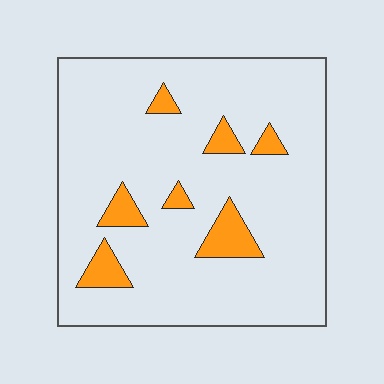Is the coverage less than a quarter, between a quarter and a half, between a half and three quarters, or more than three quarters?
Less than a quarter.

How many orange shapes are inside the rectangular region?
7.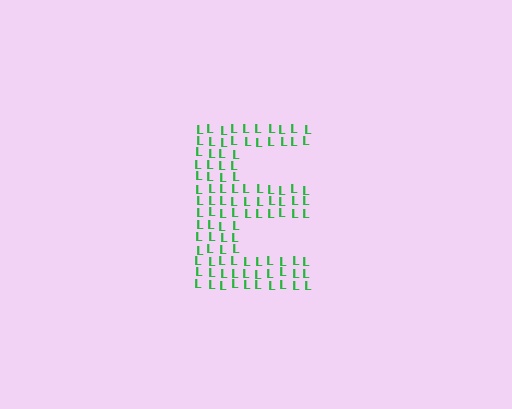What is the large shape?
The large shape is the letter E.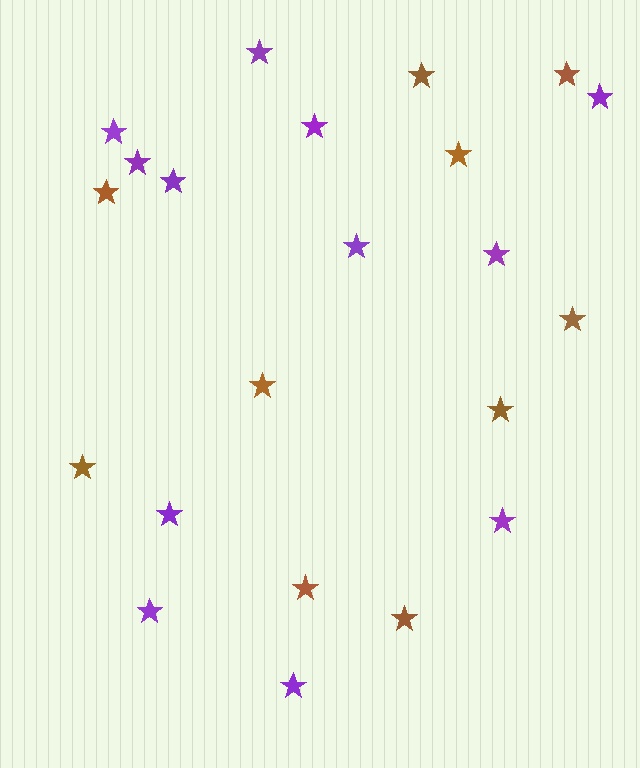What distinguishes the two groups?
There are 2 groups: one group of purple stars (12) and one group of brown stars (10).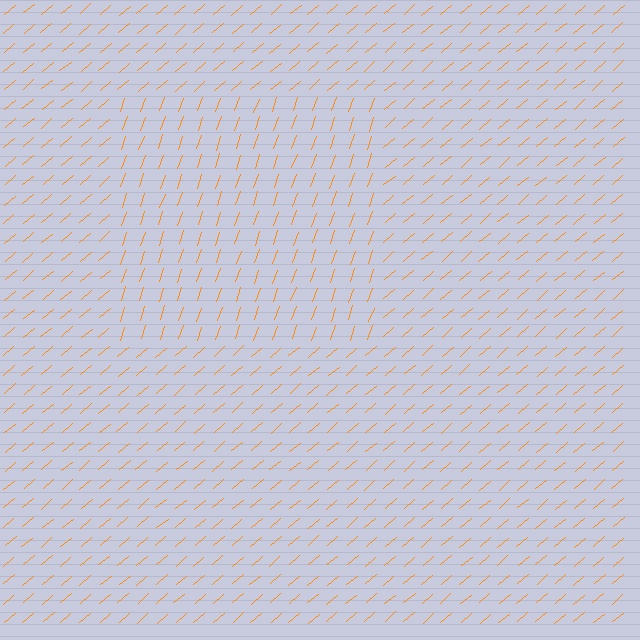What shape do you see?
I see a rectangle.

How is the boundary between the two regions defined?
The boundary is defined purely by a change in line orientation (approximately 31 degrees difference). All lines are the same color and thickness.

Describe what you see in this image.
The image is filled with small orange line segments. A rectangle region in the image has lines oriented differently from the surrounding lines, creating a visible texture boundary.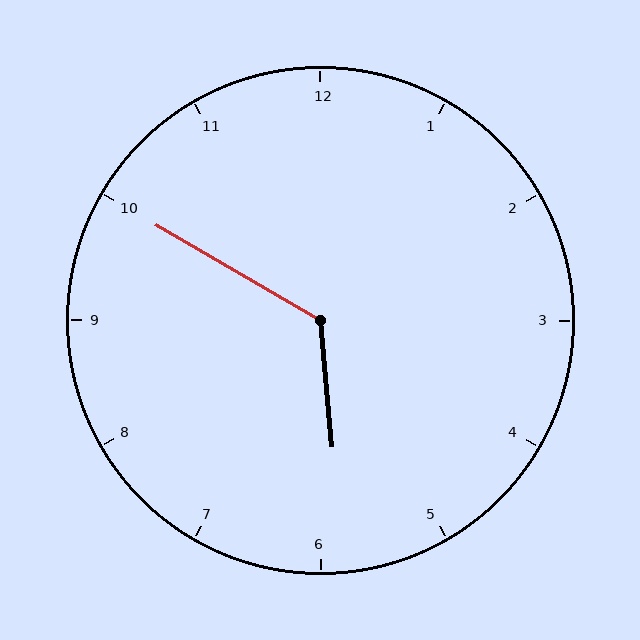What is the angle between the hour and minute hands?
Approximately 125 degrees.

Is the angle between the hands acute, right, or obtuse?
It is obtuse.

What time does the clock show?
5:50.